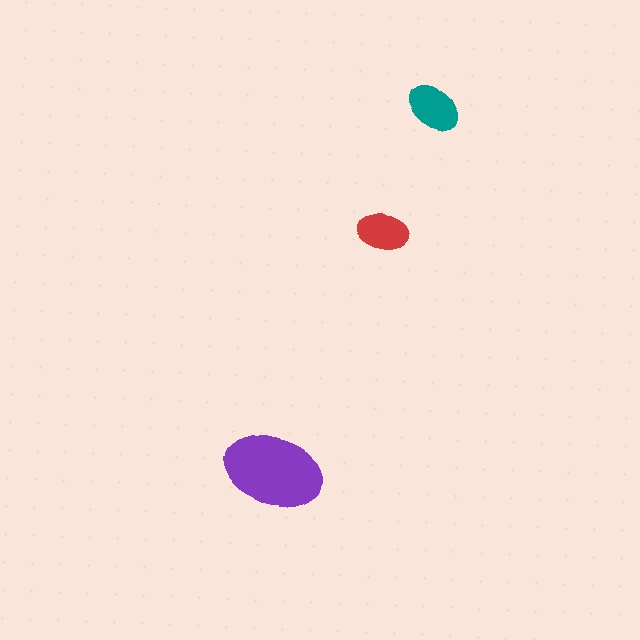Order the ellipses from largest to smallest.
the purple one, the teal one, the red one.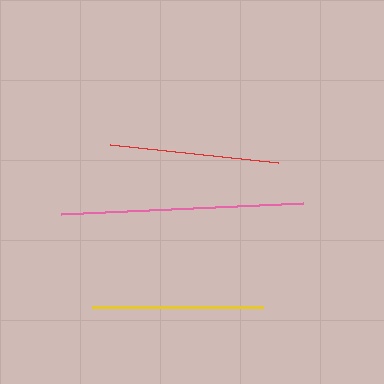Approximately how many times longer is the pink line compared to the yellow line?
The pink line is approximately 1.4 times the length of the yellow line.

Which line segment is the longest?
The pink line is the longest at approximately 242 pixels.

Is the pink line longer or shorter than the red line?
The pink line is longer than the red line.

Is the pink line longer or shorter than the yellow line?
The pink line is longer than the yellow line.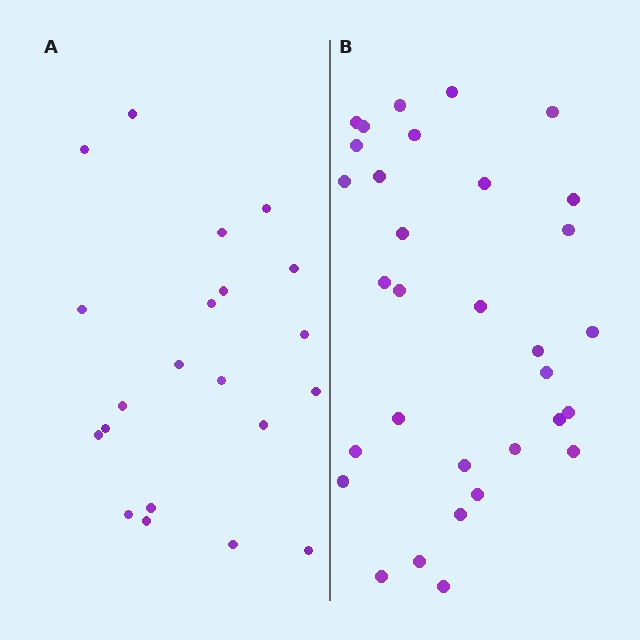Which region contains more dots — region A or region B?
Region B (the right region) has more dots.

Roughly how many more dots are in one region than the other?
Region B has roughly 12 or so more dots than region A.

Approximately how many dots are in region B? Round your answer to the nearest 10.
About 30 dots. (The exact count is 32, which rounds to 30.)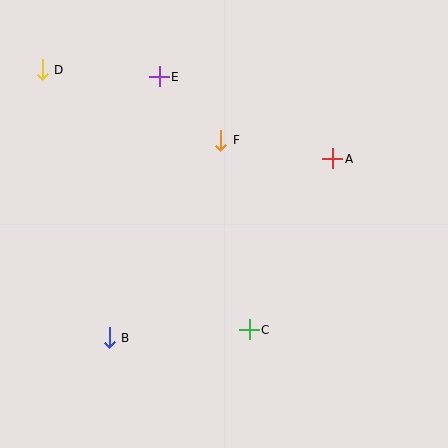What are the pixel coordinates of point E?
Point E is at (159, 77).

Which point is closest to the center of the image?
Point F at (221, 140) is closest to the center.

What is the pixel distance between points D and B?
The distance between D and B is 276 pixels.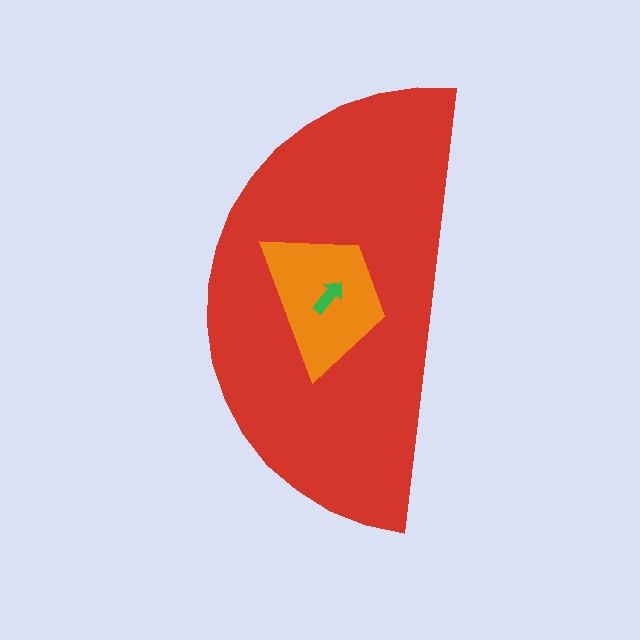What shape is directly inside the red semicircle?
The orange trapezoid.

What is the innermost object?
The green arrow.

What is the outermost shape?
The red semicircle.